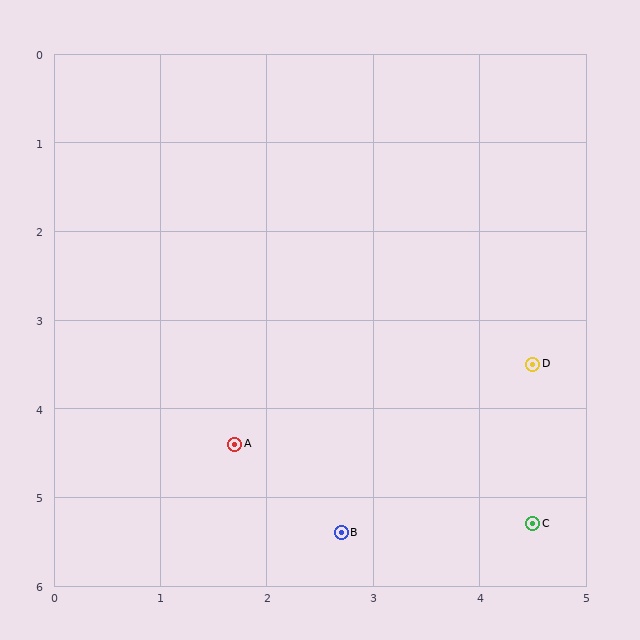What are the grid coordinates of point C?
Point C is at approximately (4.5, 5.3).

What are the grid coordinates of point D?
Point D is at approximately (4.5, 3.5).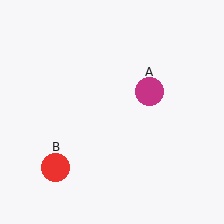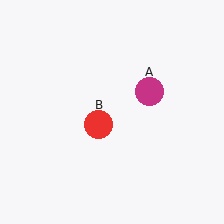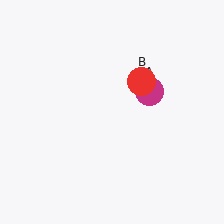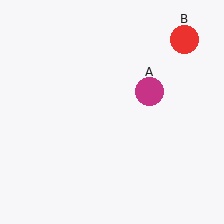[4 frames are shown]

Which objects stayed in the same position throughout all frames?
Magenta circle (object A) remained stationary.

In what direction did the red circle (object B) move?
The red circle (object B) moved up and to the right.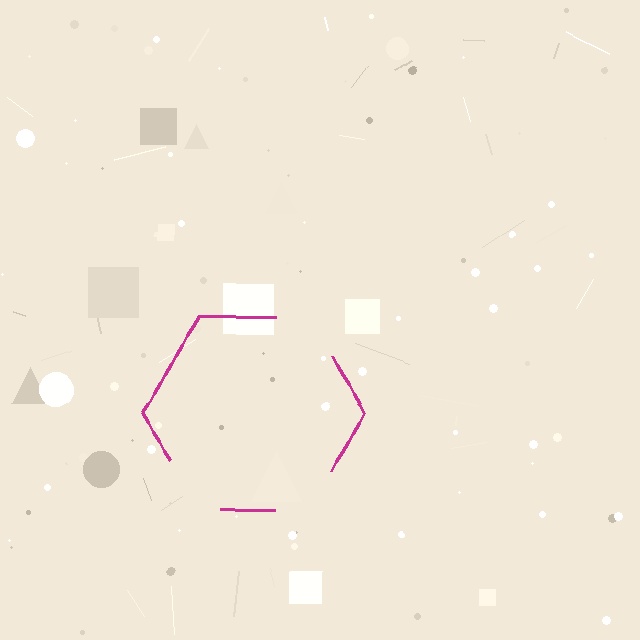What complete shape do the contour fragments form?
The contour fragments form a hexagon.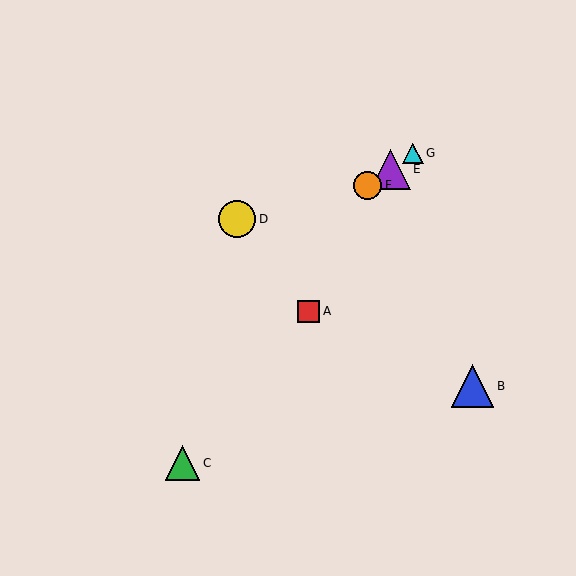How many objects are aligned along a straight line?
3 objects (E, F, G) are aligned along a straight line.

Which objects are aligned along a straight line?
Objects E, F, G are aligned along a straight line.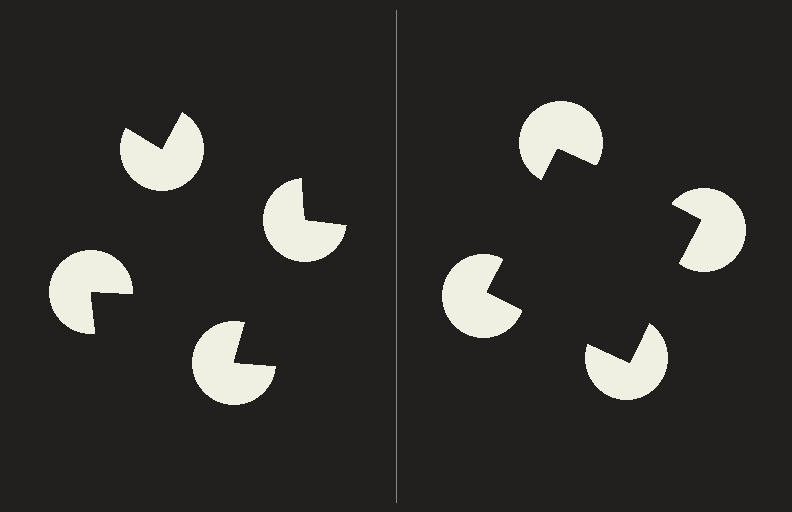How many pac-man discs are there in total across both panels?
8 — 4 on each side.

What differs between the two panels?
The pac-man discs are positioned identically on both sides; only the wedge orientations differ. On the right they align to a square; on the left they are misaligned.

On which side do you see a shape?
An illusory square appears on the right side. On the left side the wedge cuts are rotated, so no coherent shape forms.